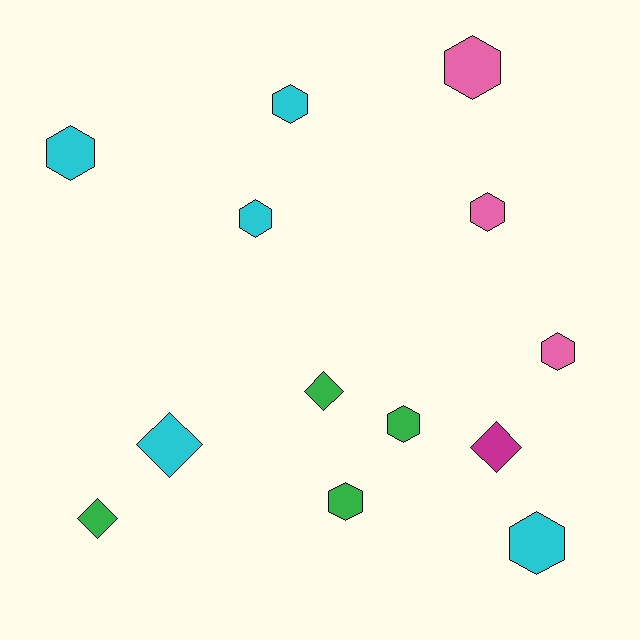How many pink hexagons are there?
There are 3 pink hexagons.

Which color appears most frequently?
Cyan, with 5 objects.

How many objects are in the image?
There are 13 objects.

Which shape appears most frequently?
Hexagon, with 9 objects.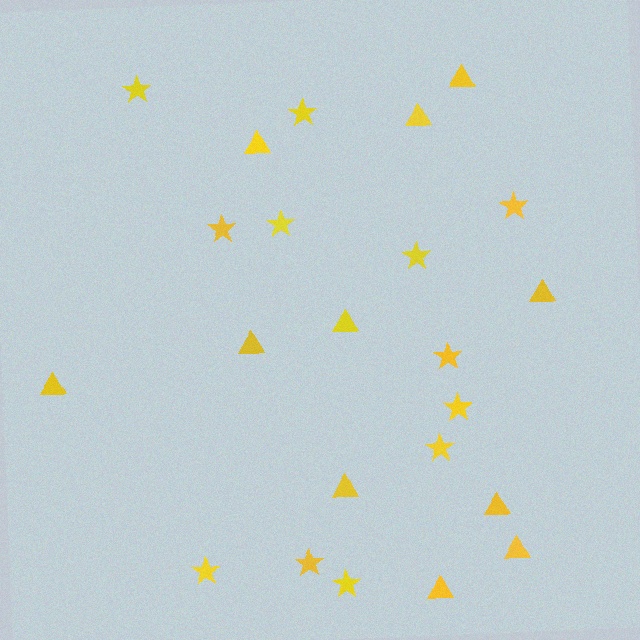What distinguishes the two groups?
There are 2 groups: one group of triangles (11) and one group of stars (12).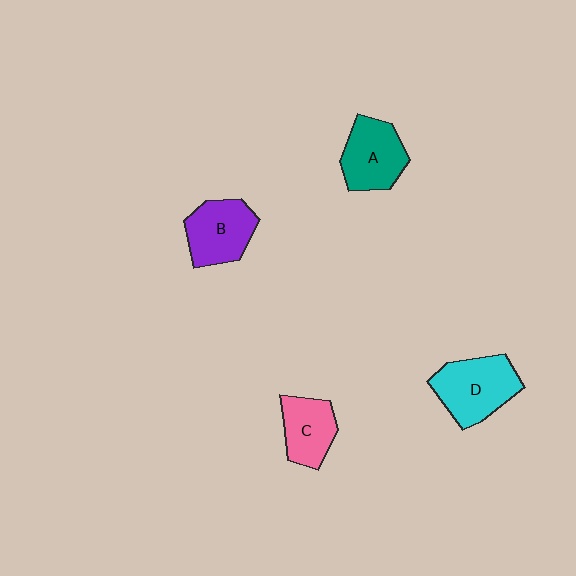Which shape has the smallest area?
Shape C (pink).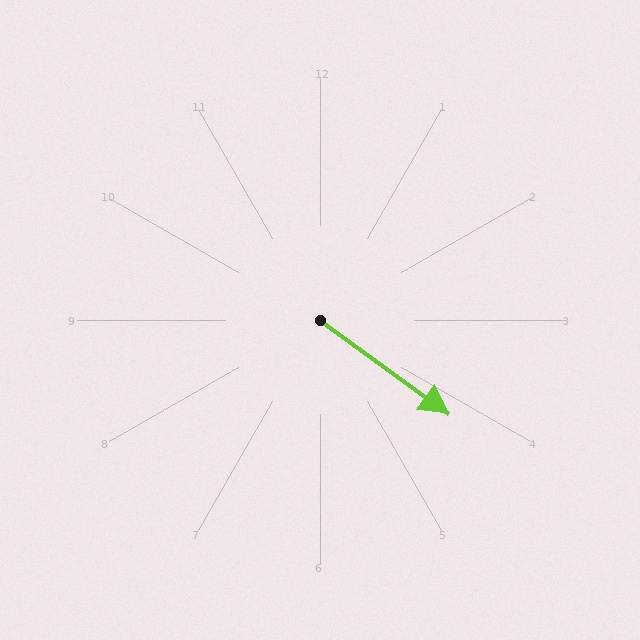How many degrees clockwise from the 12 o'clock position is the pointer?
Approximately 126 degrees.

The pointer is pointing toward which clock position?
Roughly 4 o'clock.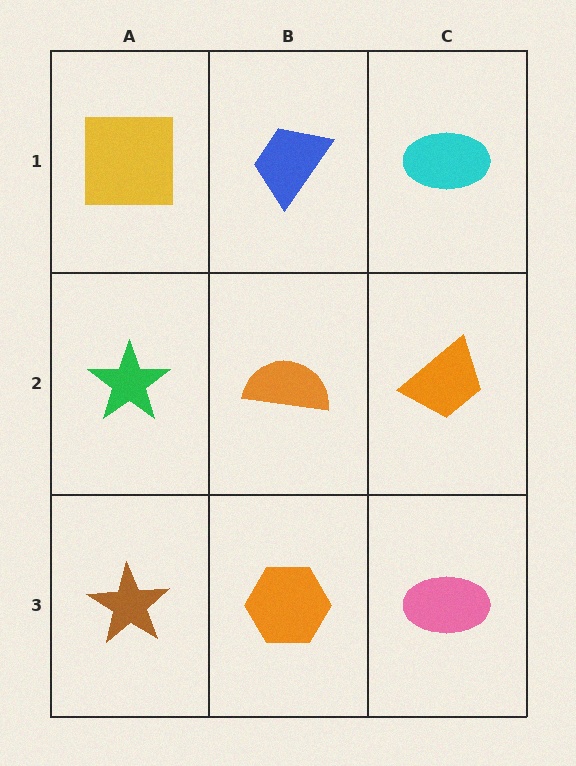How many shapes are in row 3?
3 shapes.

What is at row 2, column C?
An orange trapezoid.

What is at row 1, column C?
A cyan ellipse.